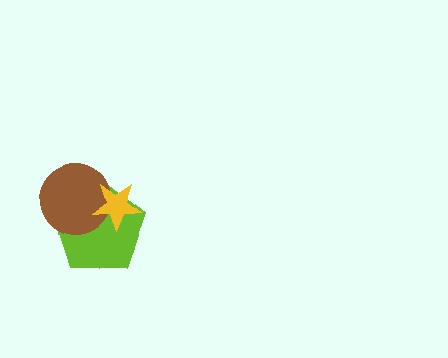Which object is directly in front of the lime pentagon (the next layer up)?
The brown circle is directly in front of the lime pentagon.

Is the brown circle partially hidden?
Yes, it is partially covered by another shape.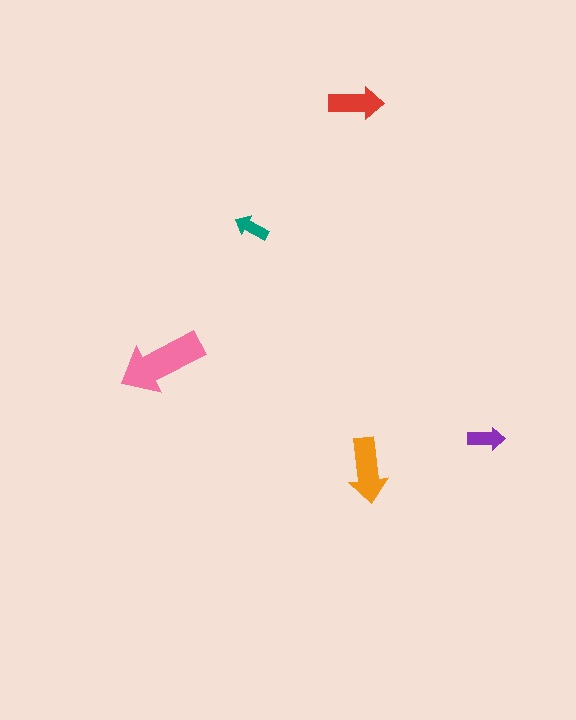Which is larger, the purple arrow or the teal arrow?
The purple one.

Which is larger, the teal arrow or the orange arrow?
The orange one.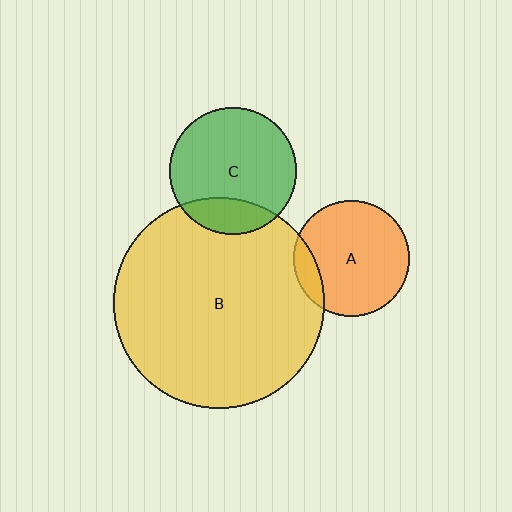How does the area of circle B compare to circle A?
Approximately 3.3 times.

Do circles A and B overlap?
Yes.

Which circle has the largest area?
Circle B (yellow).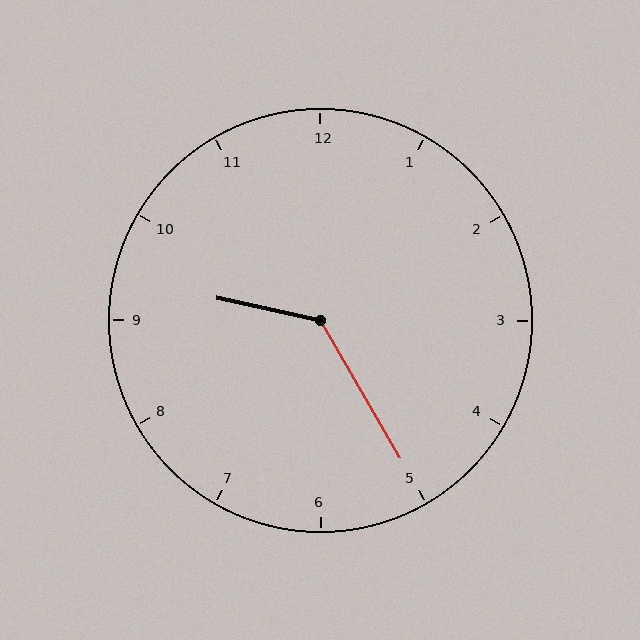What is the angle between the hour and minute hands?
Approximately 132 degrees.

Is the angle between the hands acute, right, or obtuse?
It is obtuse.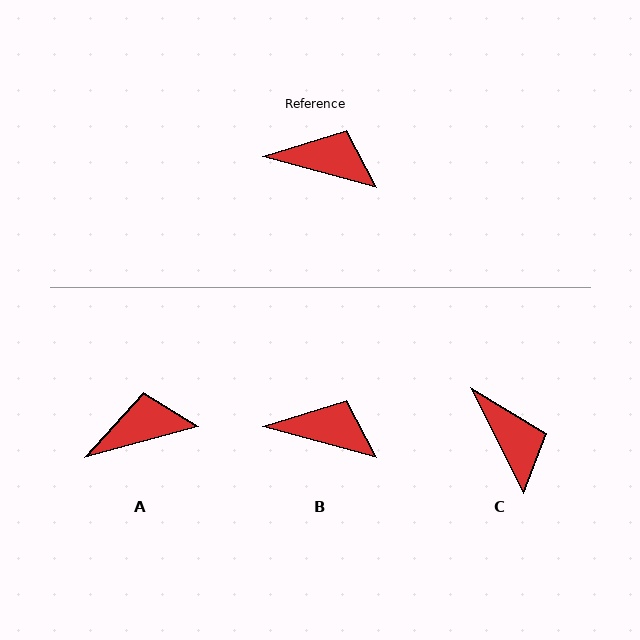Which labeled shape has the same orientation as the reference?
B.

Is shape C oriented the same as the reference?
No, it is off by about 48 degrees.